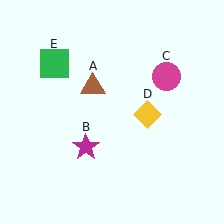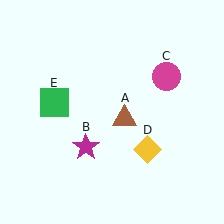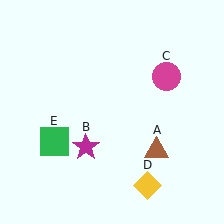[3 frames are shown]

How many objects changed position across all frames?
3 objects changed position: brown triangle (object A), yellow diamond (object D), green square (object E).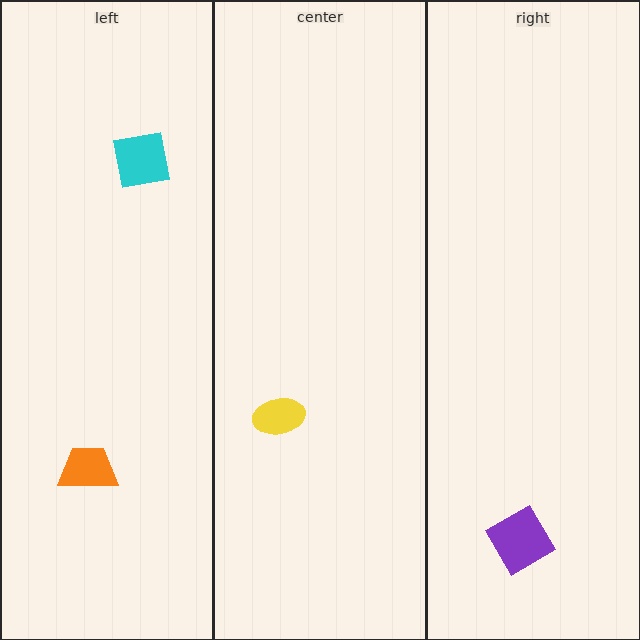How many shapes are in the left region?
2.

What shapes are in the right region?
The purple diamond.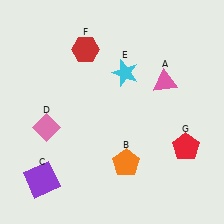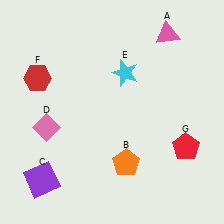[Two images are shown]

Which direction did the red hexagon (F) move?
The red hexagon (F) moved left.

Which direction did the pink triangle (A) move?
The pink triangle (A) moved up.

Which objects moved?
The objects that moved are: the pink triangle (A), the red hexagon (F).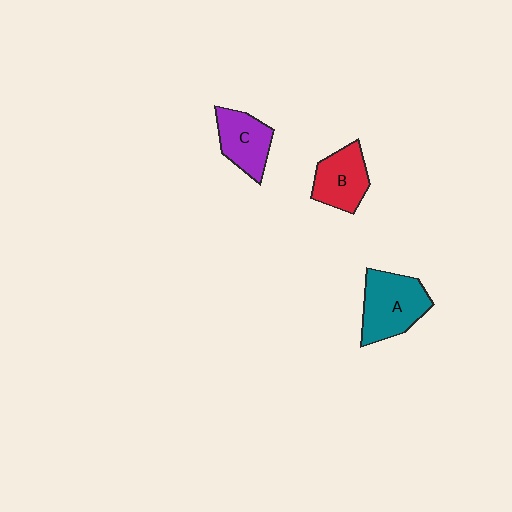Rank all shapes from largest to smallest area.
From largest to smallest: A (teal), B (red), C (purple).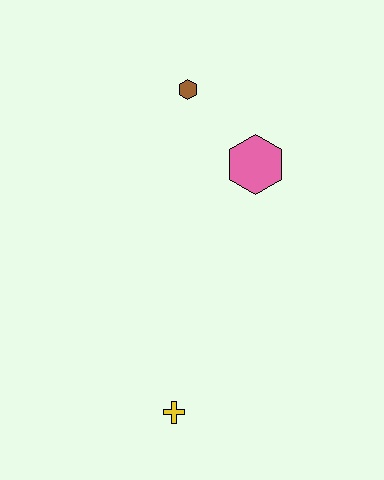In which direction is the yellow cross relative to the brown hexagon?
The yellow cross is below the brown hexagon.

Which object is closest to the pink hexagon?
The brown hexagon is closest to the pink hexagon.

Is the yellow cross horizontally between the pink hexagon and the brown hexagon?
No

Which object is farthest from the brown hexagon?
The yellow cross is farthest from the brown hexagon.